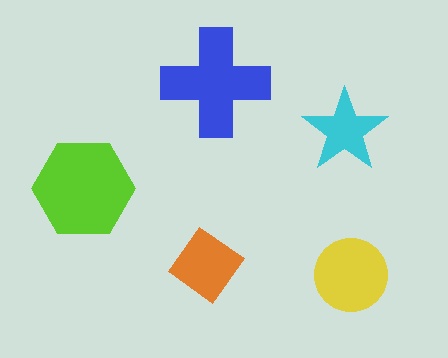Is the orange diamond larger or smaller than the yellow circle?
Smaller.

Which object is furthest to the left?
The lime hexagon is leftmost.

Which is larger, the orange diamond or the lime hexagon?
The lime hexagon.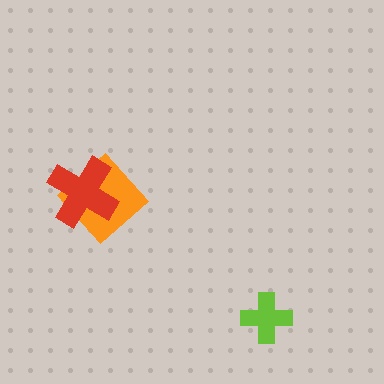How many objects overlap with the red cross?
1 object overlaps with the red cross.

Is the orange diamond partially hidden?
Yes, it is partially covered by another shape.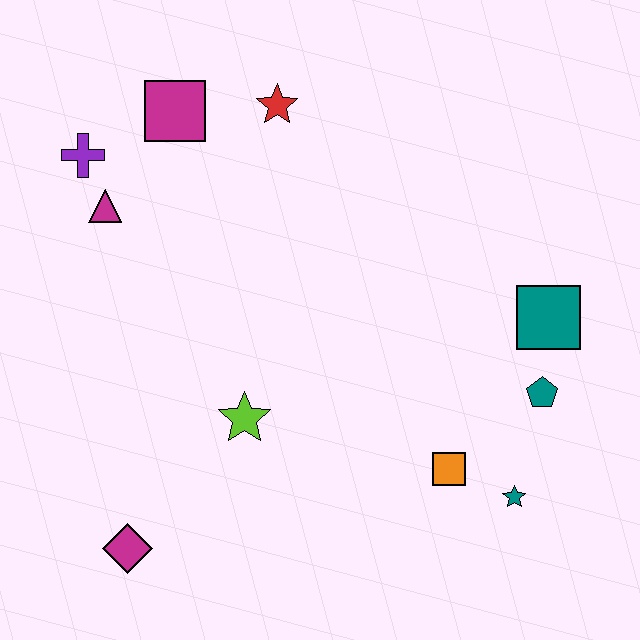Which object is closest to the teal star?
The orange square is closest to the teal star.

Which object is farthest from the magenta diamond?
The teal square is farthest from the magenta diamond.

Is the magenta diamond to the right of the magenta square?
No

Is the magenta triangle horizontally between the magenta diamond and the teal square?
No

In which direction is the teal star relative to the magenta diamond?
The teal star is to the right of the magenta diamond.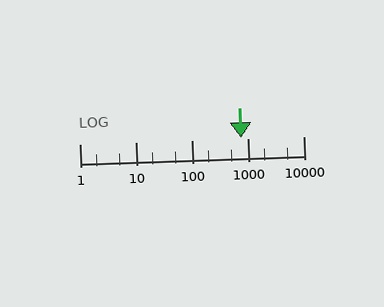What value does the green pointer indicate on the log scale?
The pointer indicates approximately 760.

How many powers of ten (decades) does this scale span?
The scale spans 4 decades, from 1 to 10000.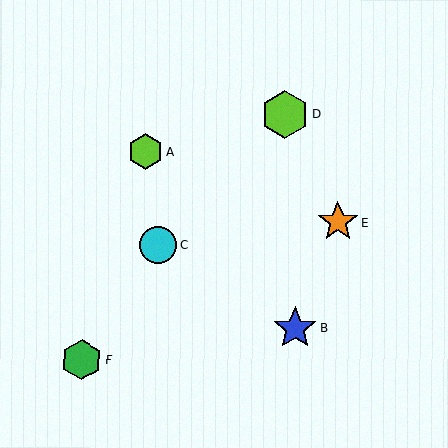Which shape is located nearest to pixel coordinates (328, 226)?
The orange star (labeled E) at (338, 222) is nearest to that location.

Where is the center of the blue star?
The center of the blue star is at (295, 329).